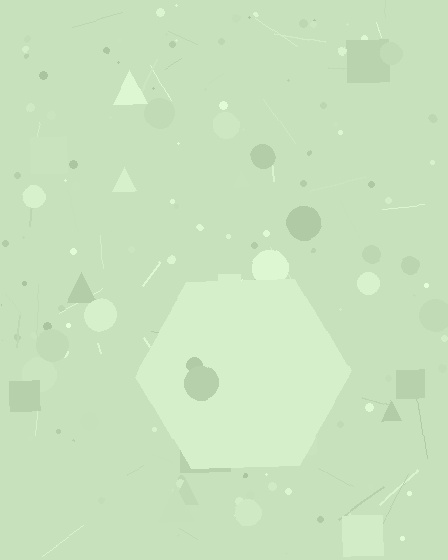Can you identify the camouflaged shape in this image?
The camouflaged shape is a hexagon.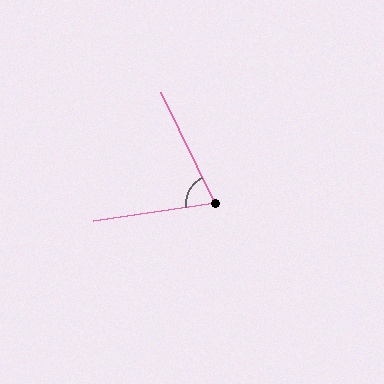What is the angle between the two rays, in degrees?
Approximately 72 degrees.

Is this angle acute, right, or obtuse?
It is acute.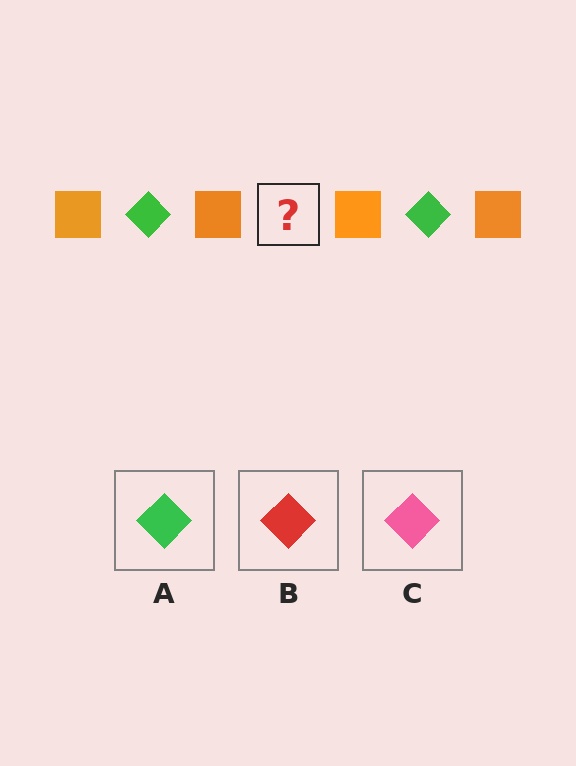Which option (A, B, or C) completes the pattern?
A.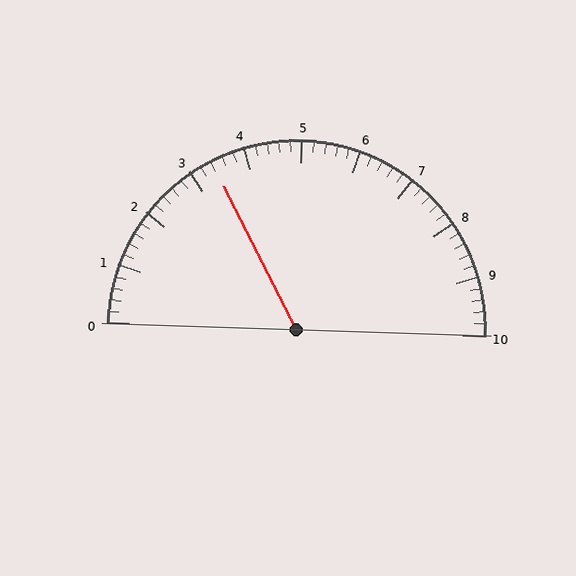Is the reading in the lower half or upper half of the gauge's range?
The reading is in the lower half of the range (0 to 10).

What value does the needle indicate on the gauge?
The needle indicates approximately 3.4.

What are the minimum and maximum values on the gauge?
The gauge ranges from 0 to 10.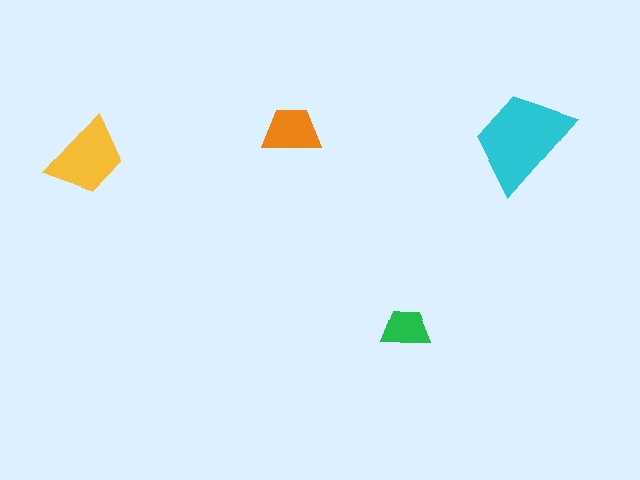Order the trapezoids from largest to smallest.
the cyan one, the yellow one, the orange one, the green one.